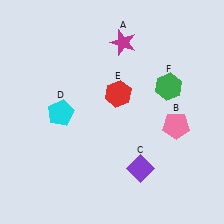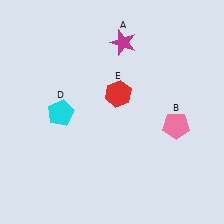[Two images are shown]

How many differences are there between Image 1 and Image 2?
There are 2 differences between the two images.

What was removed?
The purple diamond (C), the green hexagon (F) were removed in Image 2.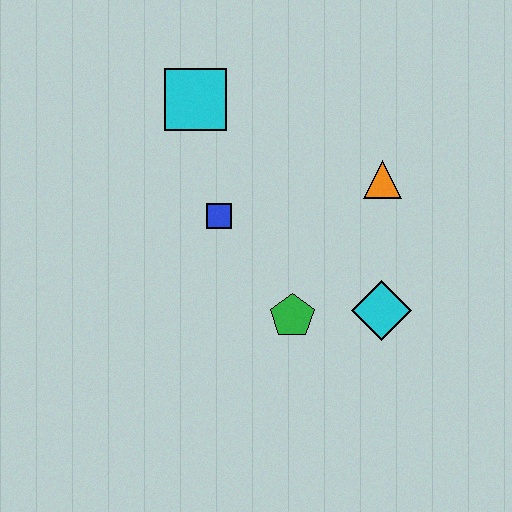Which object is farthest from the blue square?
The cyan diamond is farthest from the blue square.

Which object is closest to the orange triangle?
The cyan diamond is closest to the orange triangle.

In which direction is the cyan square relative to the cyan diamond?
The cyan square is above the cyan diamond.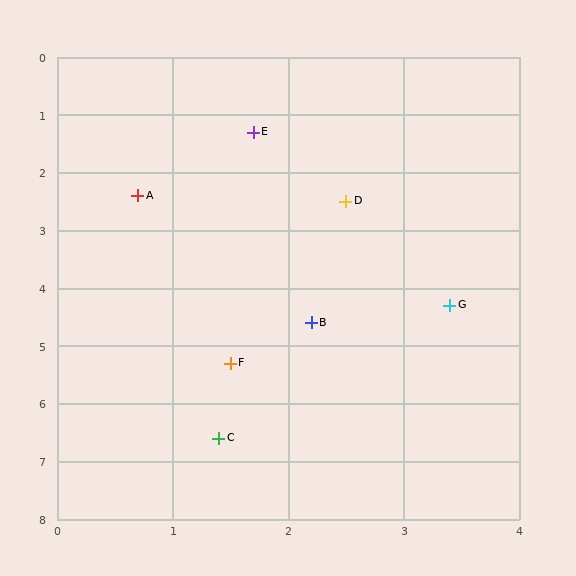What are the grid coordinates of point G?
Point G is at approximately (3.4, 4.3).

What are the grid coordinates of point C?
Point C is at approximately (1.4, 6.6).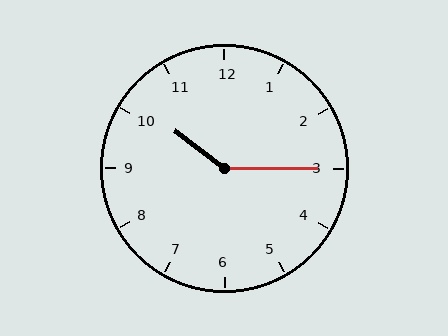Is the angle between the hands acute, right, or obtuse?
It is obtuse.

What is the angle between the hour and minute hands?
Approximately 142 degrees.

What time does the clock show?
10:15.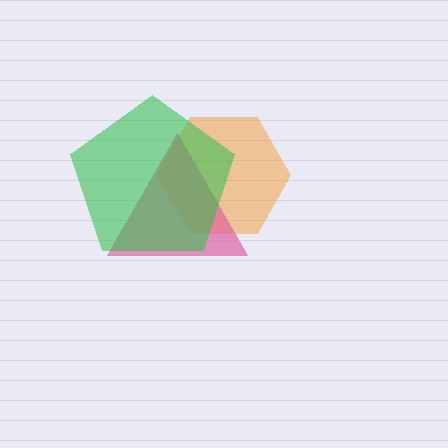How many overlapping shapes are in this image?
There are 3 overlapping shapes in the image.